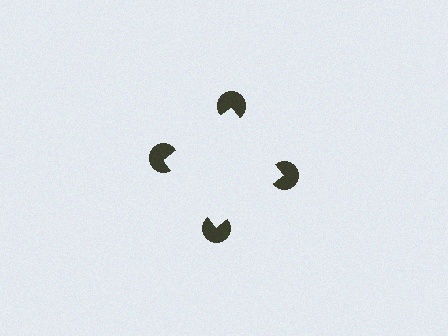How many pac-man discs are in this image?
There are 4 — one at each vertex of the illusory square.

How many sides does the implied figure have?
4 sides.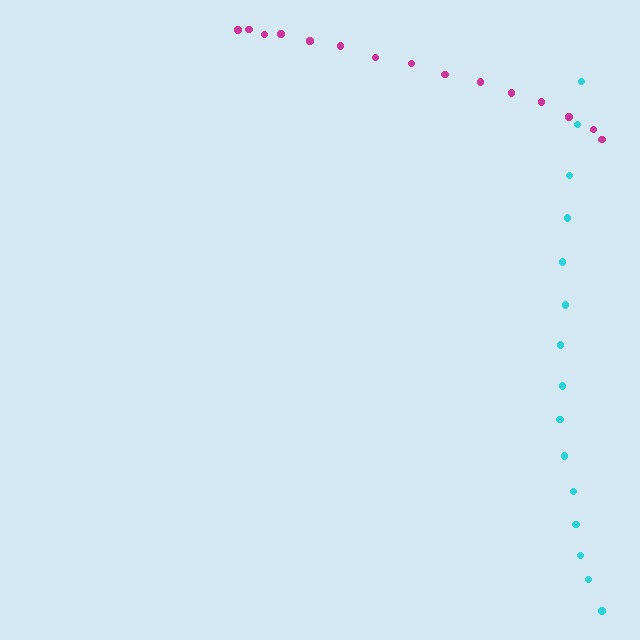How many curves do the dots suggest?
There are 2 distinct paths.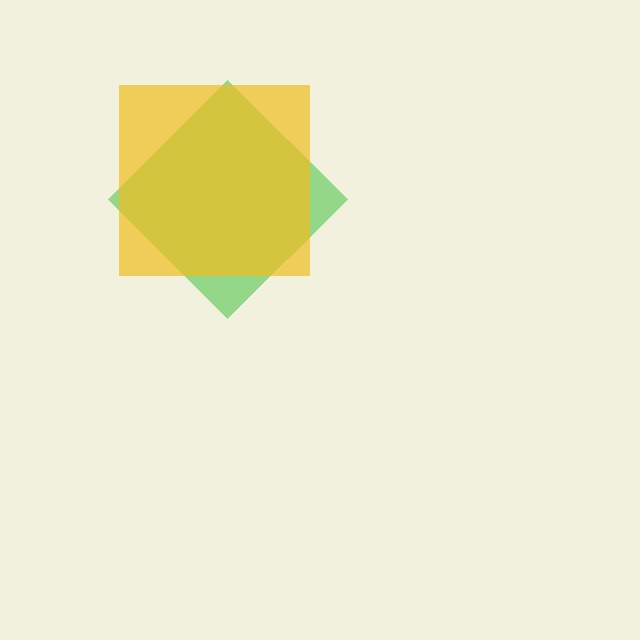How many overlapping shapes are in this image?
There are 2 overlapping shapes in the image.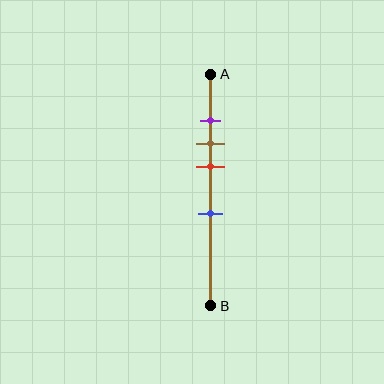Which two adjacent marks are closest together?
The purple and brown marks are the closest adjacent pair.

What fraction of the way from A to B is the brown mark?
The brown mark is approximately 30% (0.3) of the way from A to B.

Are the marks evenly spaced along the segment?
No, the marks are not evenly spaced.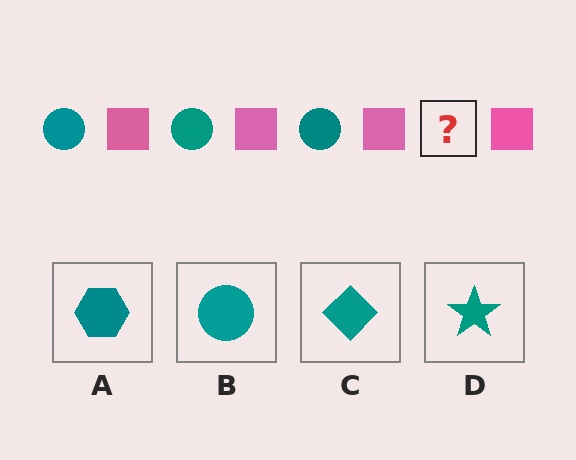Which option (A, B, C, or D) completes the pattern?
B.